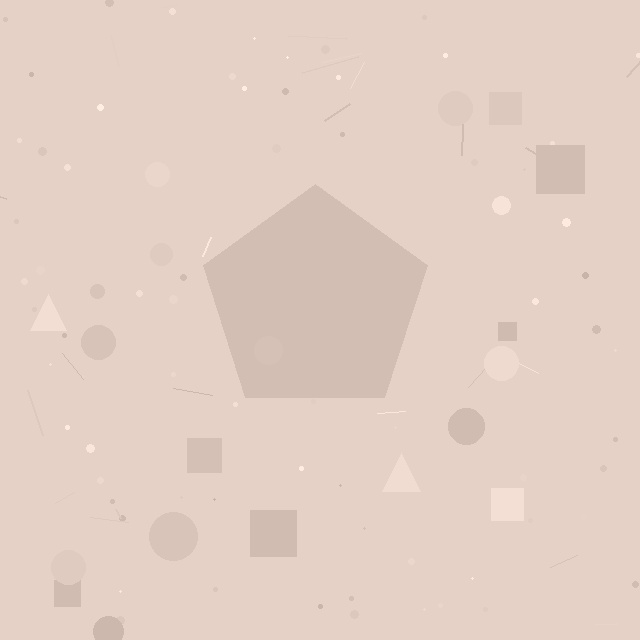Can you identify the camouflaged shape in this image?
The camouflaged shape is a pentagon.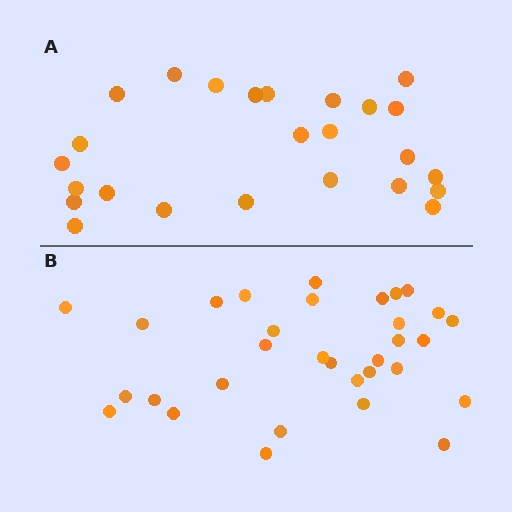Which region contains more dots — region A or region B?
Region B (the bottom region) has more dots.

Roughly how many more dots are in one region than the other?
Region B has roughly 8 or so more dots than region A.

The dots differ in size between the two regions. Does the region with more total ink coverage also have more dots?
No. Region A has more total ink coverage because its dots are larger, but region B actually contains more individual dots. Total area can be misleading — the number of items is what matters here.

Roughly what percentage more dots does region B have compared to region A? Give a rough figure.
About 30% more.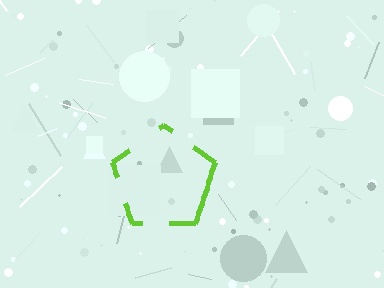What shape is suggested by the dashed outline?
The dashed outline suggests a pentagon.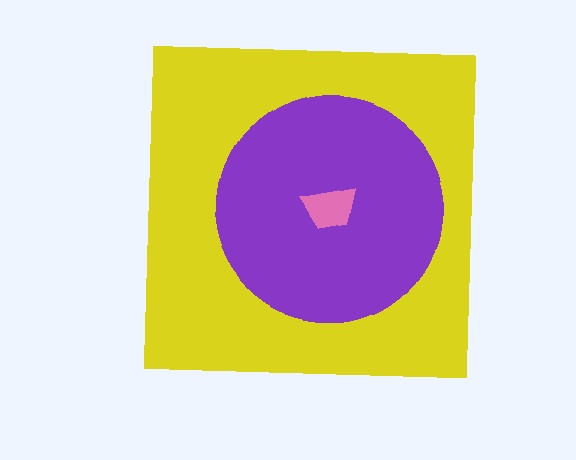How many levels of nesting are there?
3.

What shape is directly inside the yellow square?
The purple circle.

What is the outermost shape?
The yellow square.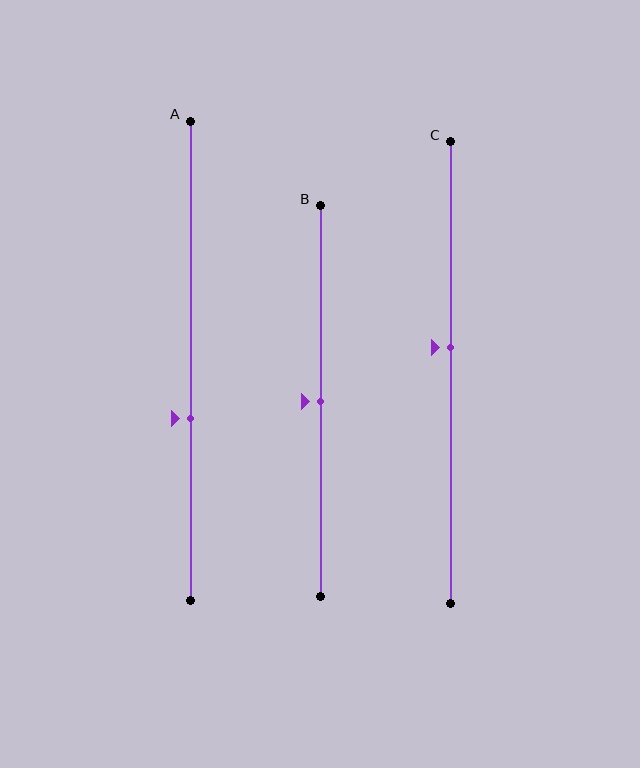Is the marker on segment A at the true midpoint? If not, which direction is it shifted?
No, the marker on segment A is shifted downward by about 12% of the segment length.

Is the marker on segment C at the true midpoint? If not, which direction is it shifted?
No, the marker on segment C is shifted upward by about 5% of the segment length.